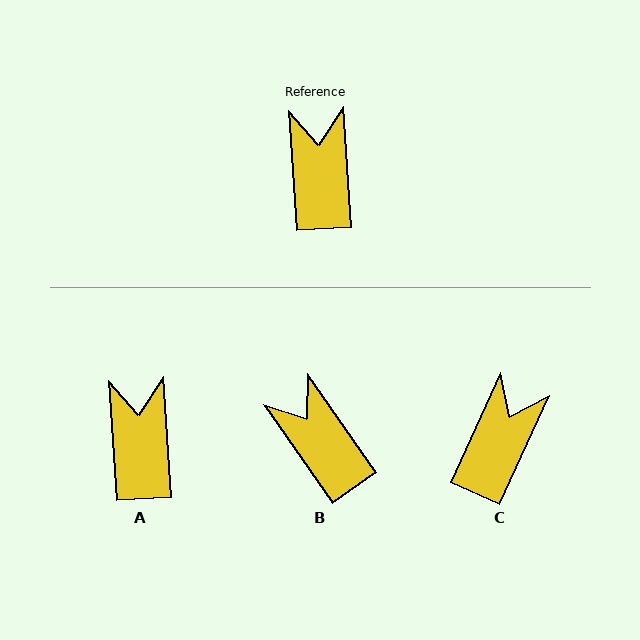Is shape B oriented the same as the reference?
No, it is off by about 31 degrees.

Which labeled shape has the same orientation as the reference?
A.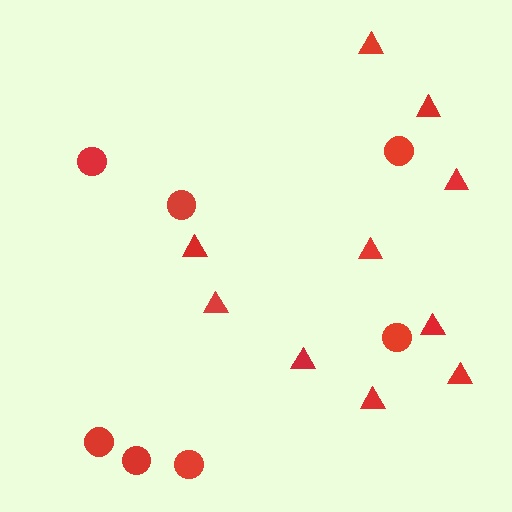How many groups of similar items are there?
There are 2 groups: one group of circles (7) and one group of triangles (10).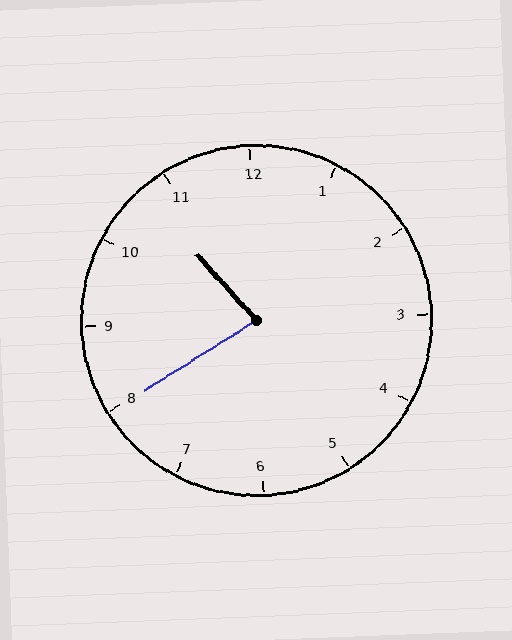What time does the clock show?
10:40.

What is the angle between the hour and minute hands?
Approximately 80 degrees.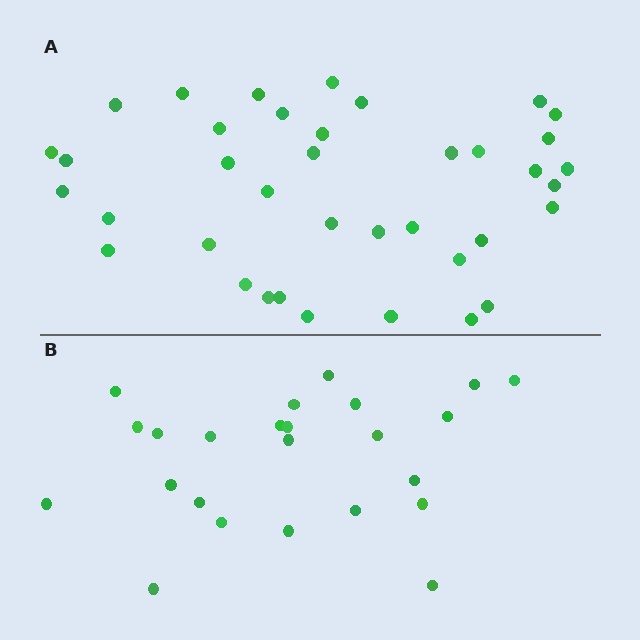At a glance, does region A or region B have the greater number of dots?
Region A (the top region) has more dots.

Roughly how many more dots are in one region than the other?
Region A has approximately 15 more dots than region B.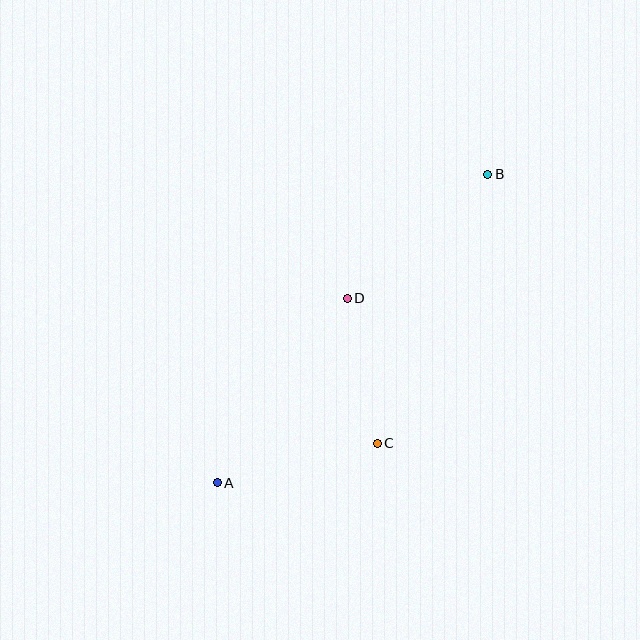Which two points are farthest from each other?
Points A and B are farthest from each other.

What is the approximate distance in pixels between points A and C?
The distance between A and C is approximately 165 pixels.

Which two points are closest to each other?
Points C and D are closest to each other.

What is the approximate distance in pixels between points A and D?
The distance between A and D is approximately 225 pixels.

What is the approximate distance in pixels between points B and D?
The distance between B and D is approximately 187 pixels.